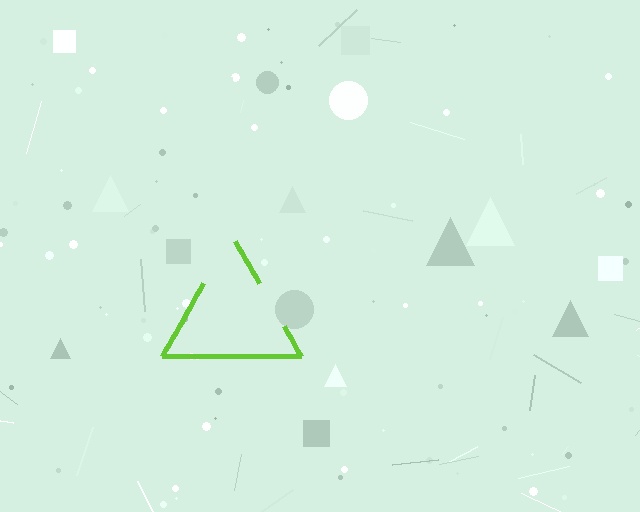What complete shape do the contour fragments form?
The contour fragments form a triangle.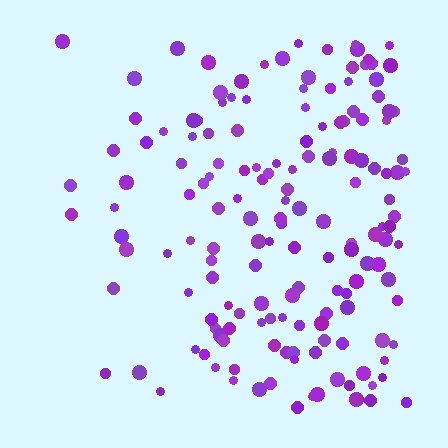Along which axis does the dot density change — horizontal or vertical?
Horizontal.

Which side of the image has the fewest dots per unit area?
The left.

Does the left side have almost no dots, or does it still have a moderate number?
Still a moderate number, just noticeably fewer than the right.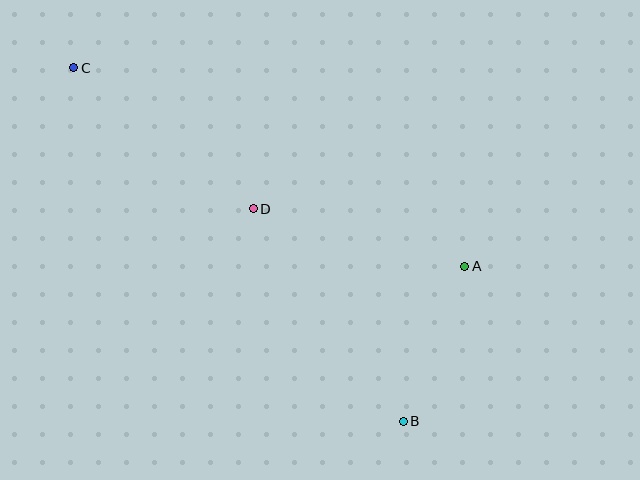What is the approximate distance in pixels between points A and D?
The distance between A and D is approximately 219 pixels.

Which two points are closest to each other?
Points A and B are closest to each other.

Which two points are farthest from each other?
Points B and C are farthest from each other.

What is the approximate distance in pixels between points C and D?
The distance between C and D is approximately 228 pixels.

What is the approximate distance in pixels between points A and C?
The distance between A and C is approximately 438 pixels.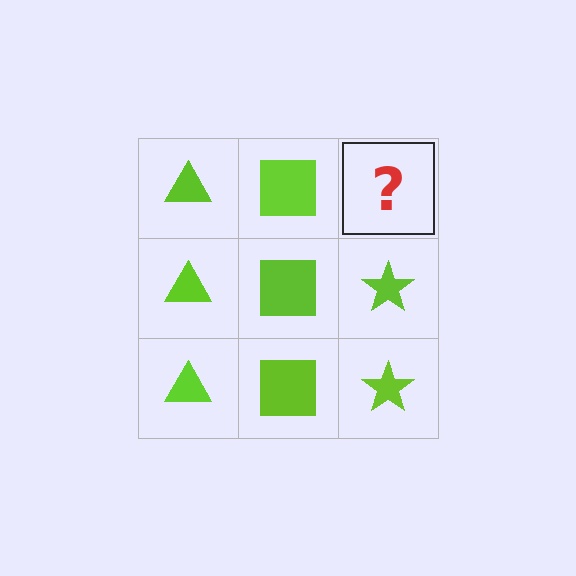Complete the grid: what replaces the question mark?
The question mark should be replaced with a lime star.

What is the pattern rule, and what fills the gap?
The rule is that each column has a consistent shape. The gap should be filled with a lime star.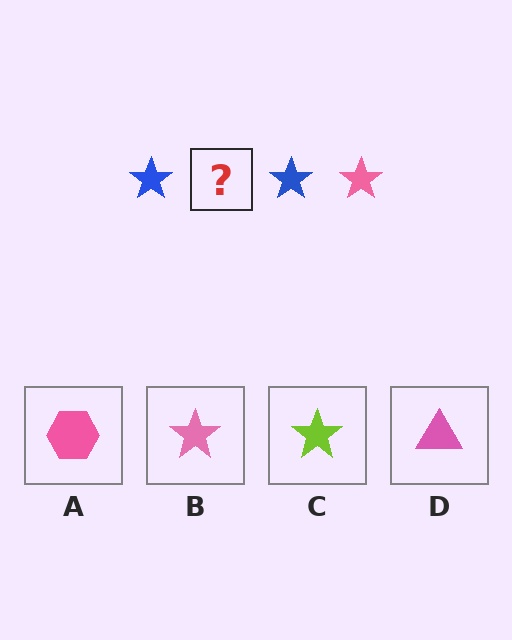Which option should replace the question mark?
Option B.